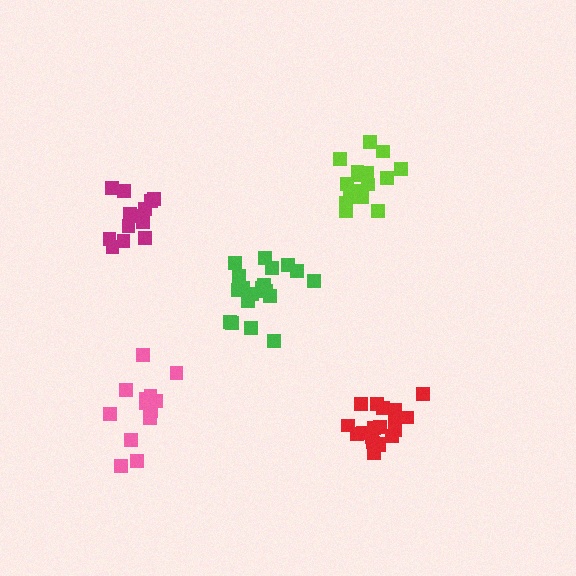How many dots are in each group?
Group 1: 19 dots, Group 2: 16 dots, Group 3: 19 dots, Group 4: 14 dots, Group 5: 13 dots (81 total).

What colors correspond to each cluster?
The clusters are colored: red, lime, green, pink, magenta.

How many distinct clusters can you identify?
There are 5 distinct clusters.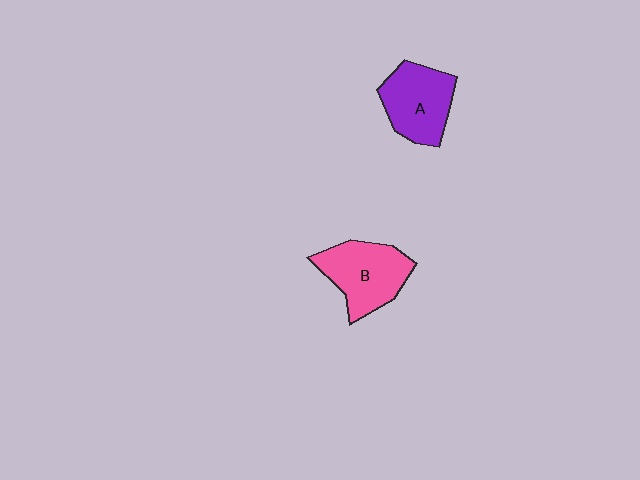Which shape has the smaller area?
Shape A (purple).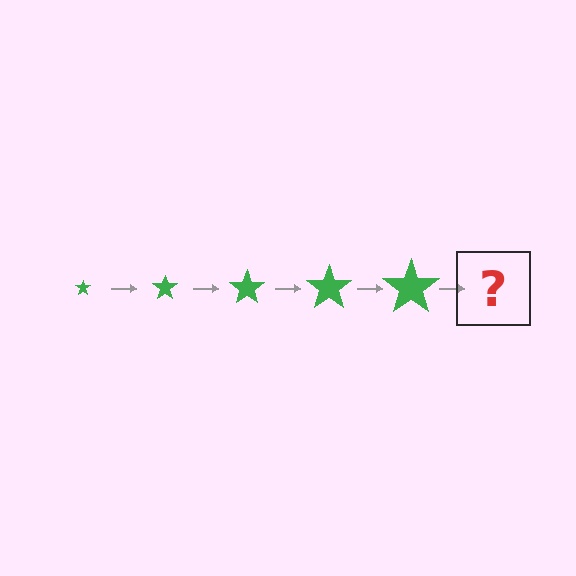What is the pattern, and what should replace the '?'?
The pattern is that the star gets progressively larger each step. The '?' should be a green star, larger than the previous one.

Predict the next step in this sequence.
The next step is a green star, larger than the previous one.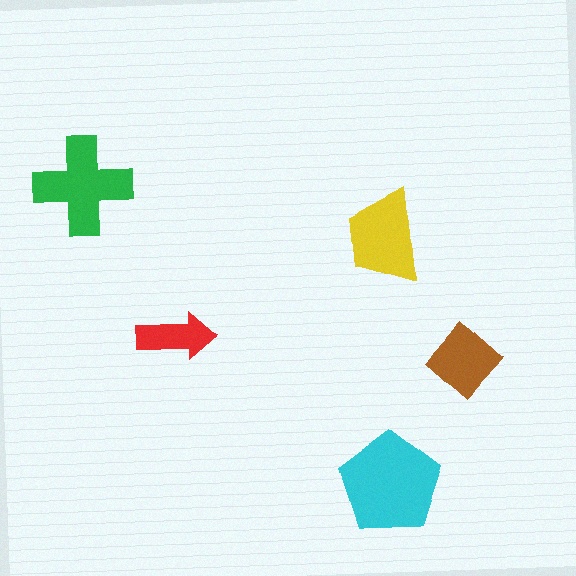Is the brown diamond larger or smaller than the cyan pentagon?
Smaller.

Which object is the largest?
The cyan pentagon.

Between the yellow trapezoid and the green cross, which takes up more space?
The green cross.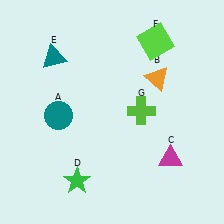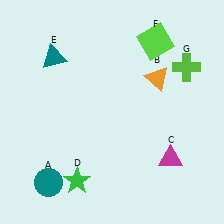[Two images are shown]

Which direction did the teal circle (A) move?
The teal circle (A) moved down.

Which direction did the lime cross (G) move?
The lime cross (G) moved right.